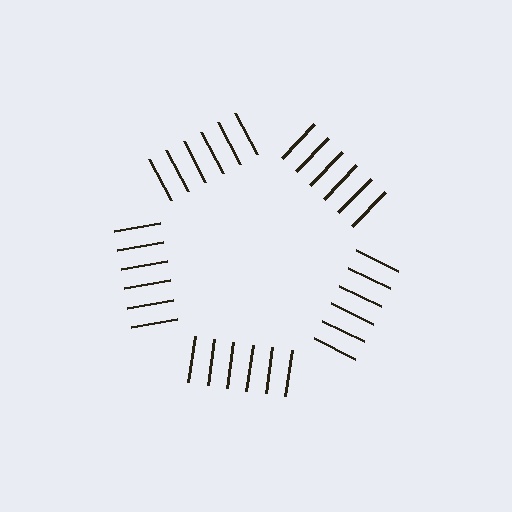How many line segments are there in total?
30 — 6 along each of the 5 edges.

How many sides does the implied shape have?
5 sides — the line-ends trace a pentagon.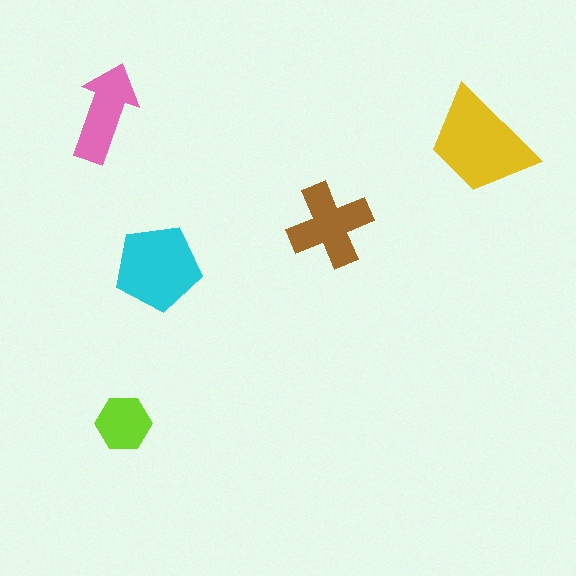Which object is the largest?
The yellow trapezoid.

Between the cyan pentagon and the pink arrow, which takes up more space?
The cyan pentagon.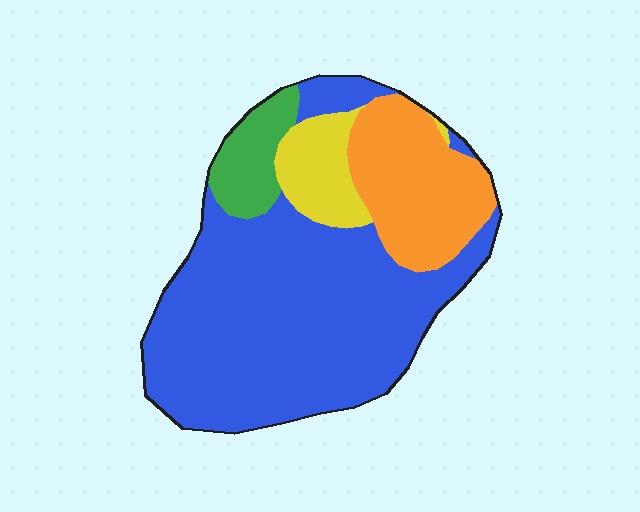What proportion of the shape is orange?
Orange takes up about one fifth (1/5) of the shape.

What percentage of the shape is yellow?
Yellow covers roughly 10% of the shape.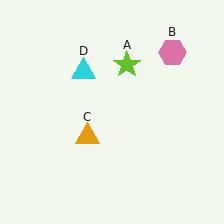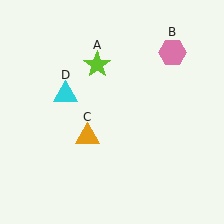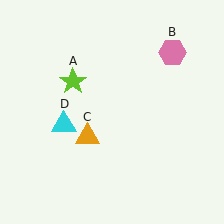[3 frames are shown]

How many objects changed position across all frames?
2 objects changed position: lime star (object A), cyan triangle (object D).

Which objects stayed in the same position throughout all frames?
Pink hexagon (object B) and orange triangle (object C) remained stationary.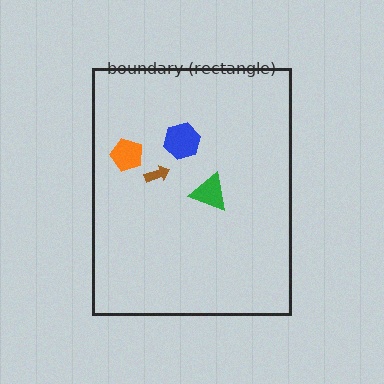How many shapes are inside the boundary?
4 inside, 0 outside.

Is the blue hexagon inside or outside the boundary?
Inside.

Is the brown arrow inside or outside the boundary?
Inside.